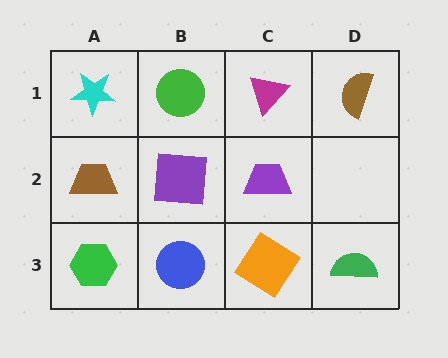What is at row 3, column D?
A green semicircle.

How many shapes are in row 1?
4 shapes.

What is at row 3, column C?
An orange diamond.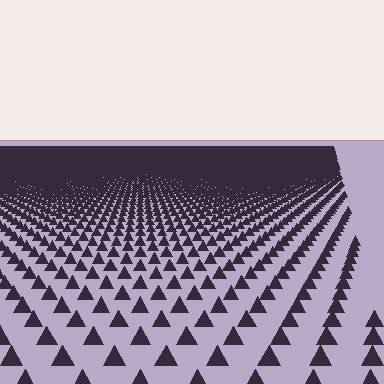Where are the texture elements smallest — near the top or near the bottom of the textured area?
Near the top.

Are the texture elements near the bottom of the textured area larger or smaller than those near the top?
Larger. Near the bottom, elements are closer to the viewer and appear at a bigger on-screen size.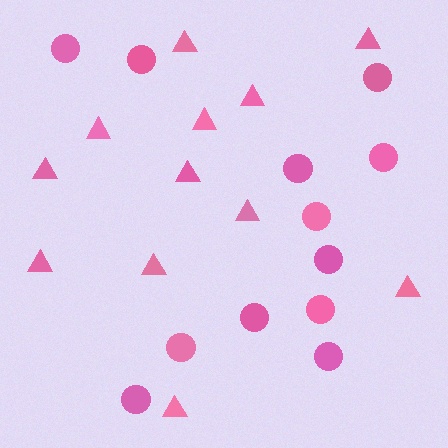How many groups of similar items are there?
There are 2 groups: one group of circles (12) and one group of triangles (12).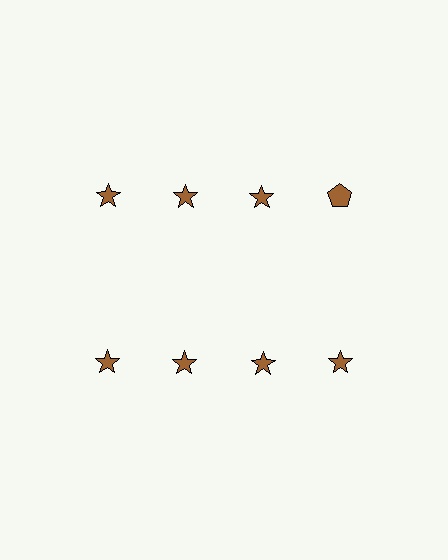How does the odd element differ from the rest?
It has a different shape: pentagon instead of star.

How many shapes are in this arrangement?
There are 8 shapes arranged in a grid pattern.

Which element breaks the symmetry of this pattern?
The brown pentagon in the top row, second from right column breaks the symmetry. All other shapes are brown stars.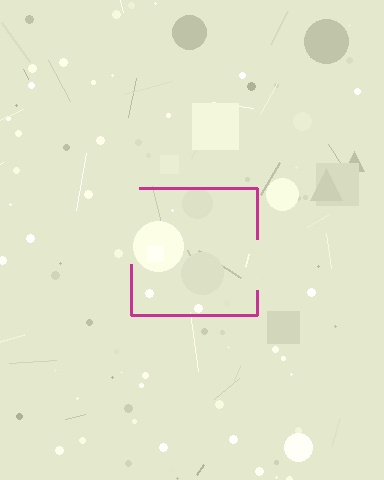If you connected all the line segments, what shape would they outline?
They would outline a square.